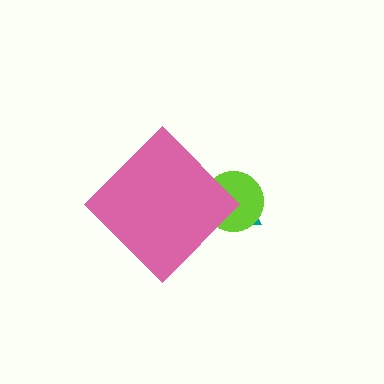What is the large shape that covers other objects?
A pink diamond.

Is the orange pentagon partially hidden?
Yes, the orange pentagon is partially hidden behind the pink diamond.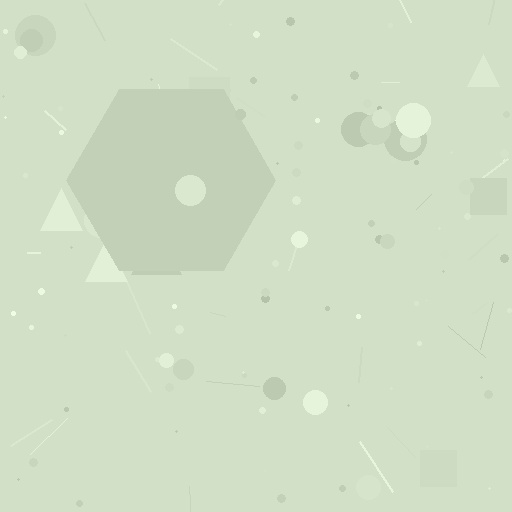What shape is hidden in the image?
A hexagon is hidden in the image.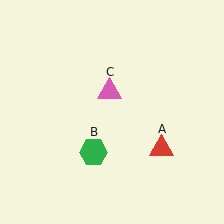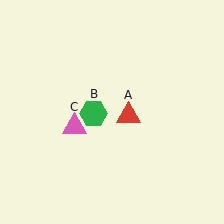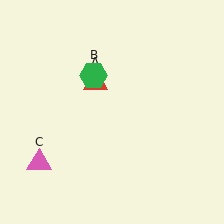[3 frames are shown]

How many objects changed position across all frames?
3 objects changed position: red triangle (object A), green hexagon (object B), pink triangle (object C).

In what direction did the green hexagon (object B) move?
The green hexagon (object B) moved up.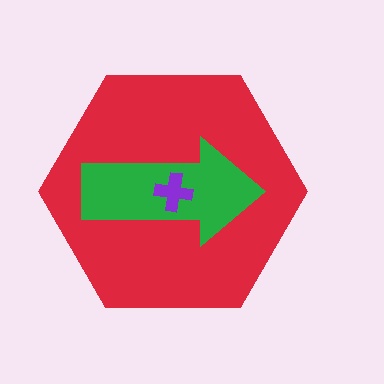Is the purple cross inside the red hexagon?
Yes.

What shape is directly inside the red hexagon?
The green arrow.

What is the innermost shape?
The purple cross.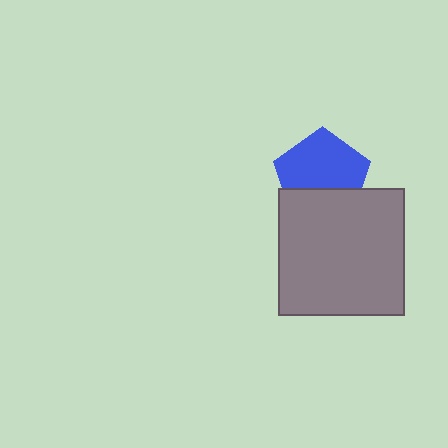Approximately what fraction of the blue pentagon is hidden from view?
Roughly 34% of the blue pentagon is hidden behind the gray square.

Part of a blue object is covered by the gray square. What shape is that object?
It is a pentagon.